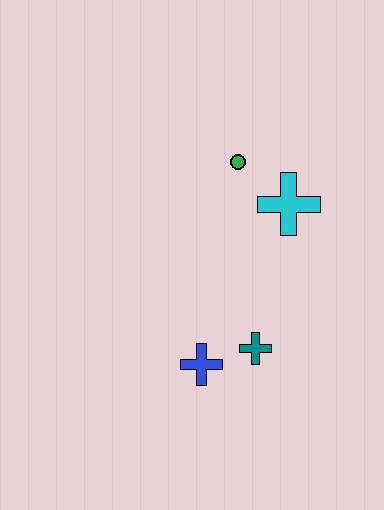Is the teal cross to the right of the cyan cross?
No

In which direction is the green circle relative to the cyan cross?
The green circle is to the left of the cyan cross.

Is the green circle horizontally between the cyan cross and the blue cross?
Yes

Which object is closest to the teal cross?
The blue cross is closest to the teal cross.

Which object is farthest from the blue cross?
The green circle is farthest from the blue cross.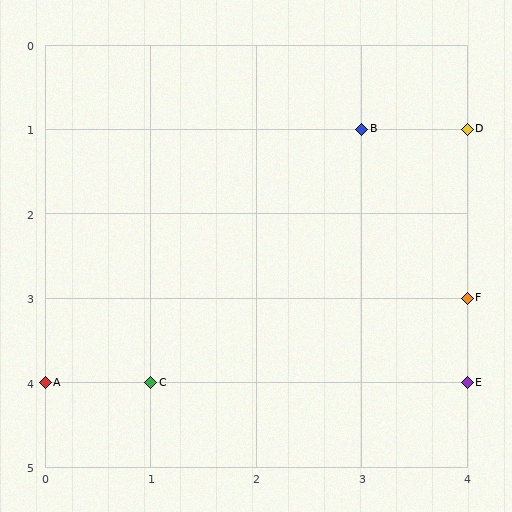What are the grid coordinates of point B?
Point B is at grid coordinates (3, 1).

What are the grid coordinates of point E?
Point E is at grid coordinates (4, 4).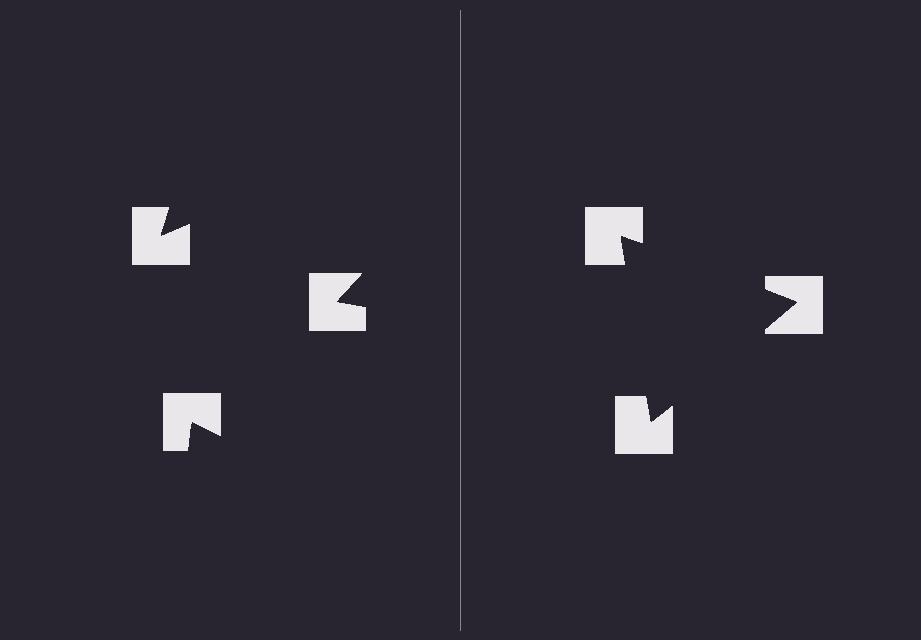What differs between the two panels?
The notched squares are positioned identically on both sides; only the wedge orientations differ. On the right they align to a triangle; on the left they are misaligned.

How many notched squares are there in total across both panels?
6 — 3 on each side.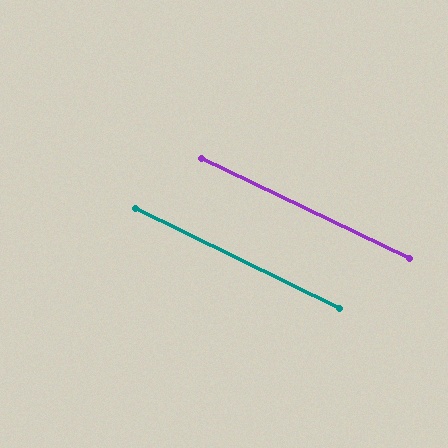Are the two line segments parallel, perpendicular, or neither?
Parallel — their directions differ by only 0.5°.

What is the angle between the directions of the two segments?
Approximately 0 degrees.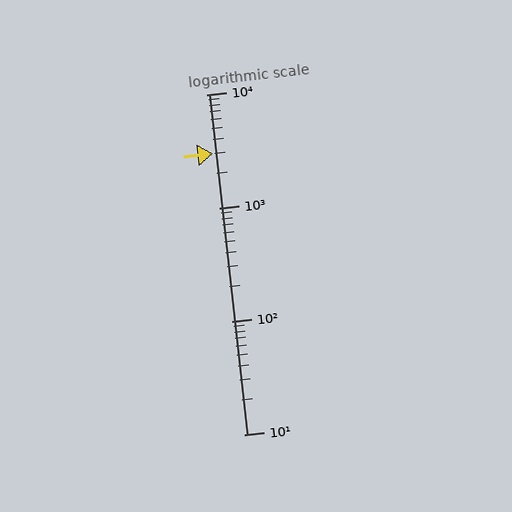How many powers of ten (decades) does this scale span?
The scale spans 3 decades, from 10 to 10000.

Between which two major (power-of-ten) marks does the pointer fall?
The pointer is between 1000 and 10000.